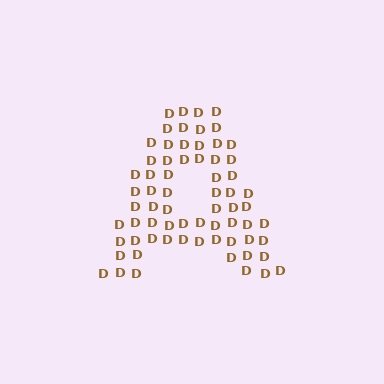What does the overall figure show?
The overall figure shows the letter A.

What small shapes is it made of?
It is made of small letter D's.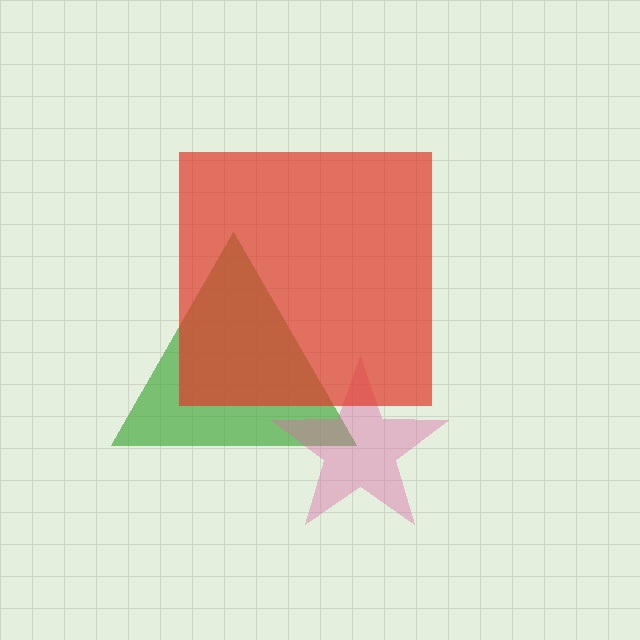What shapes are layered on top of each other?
The layered shapes are: a green triangle, a pink star, a red square.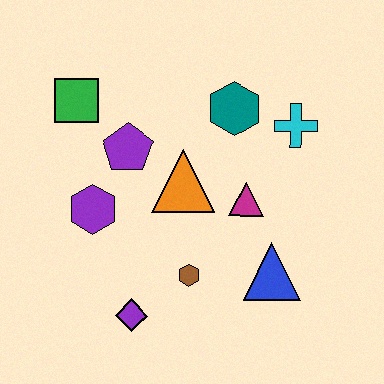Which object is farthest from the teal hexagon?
The purple diamond is farthest from the teal hexagon.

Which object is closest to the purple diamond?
The brown hexagon is closest to the purple diamond.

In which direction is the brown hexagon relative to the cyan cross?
The brown hexagon is below the cyan cross.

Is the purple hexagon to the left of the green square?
No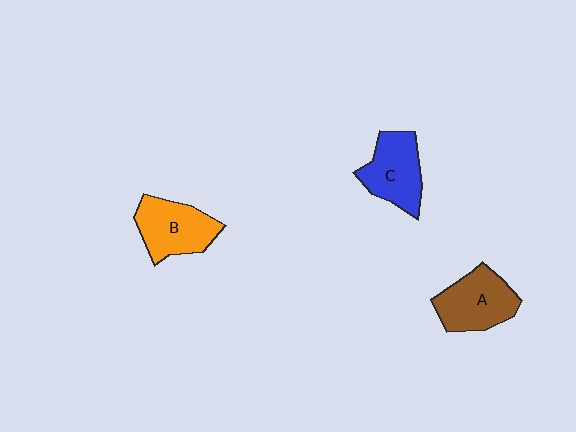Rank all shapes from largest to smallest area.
From largest to smallest: A (brown), B (orange), C (blue).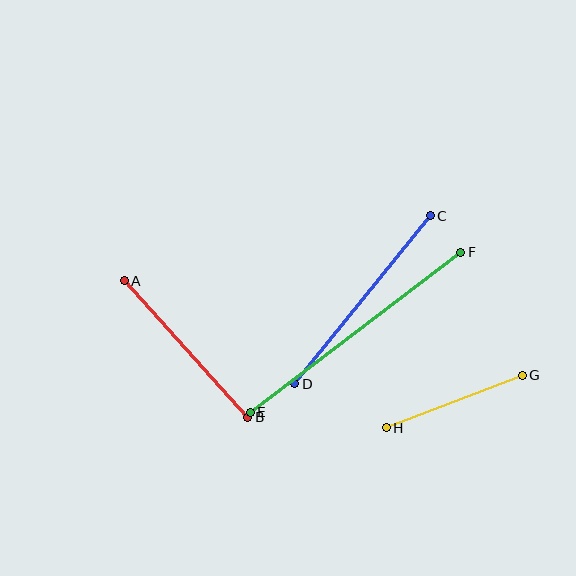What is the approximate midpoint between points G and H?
The midpoint is at approximately (454, 401) pixels.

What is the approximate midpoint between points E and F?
The midpoint is at approximately (356, 332) pixels.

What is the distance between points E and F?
The distance is approximately 264 pixels.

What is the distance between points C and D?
The distance is approximately 216 pixels.